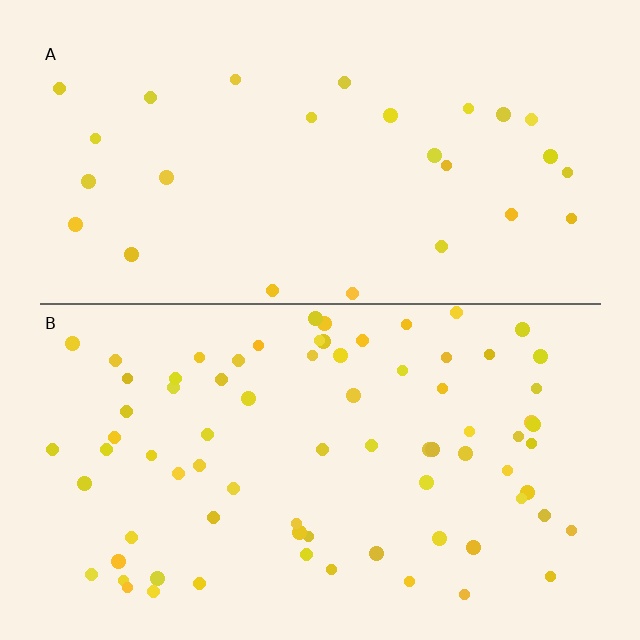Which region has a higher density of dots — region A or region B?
B (the bottom).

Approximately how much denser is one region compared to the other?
Approximately 2.8× — region B over region A.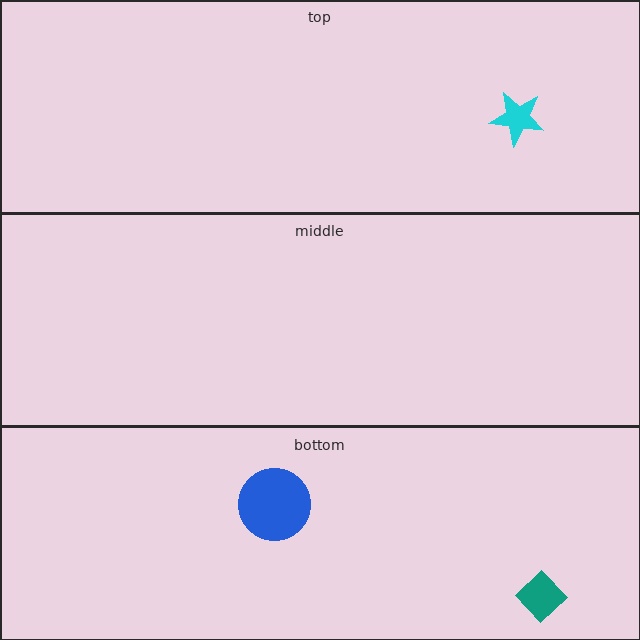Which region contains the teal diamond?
The bottom region.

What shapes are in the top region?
The cyan star.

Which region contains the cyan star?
The top region.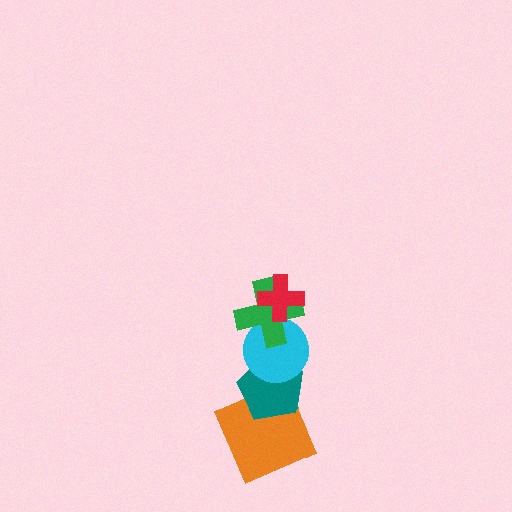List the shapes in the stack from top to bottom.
From top to bottom: the red cross, the green cross, the cyan circle, the teal pentagon, the orange square.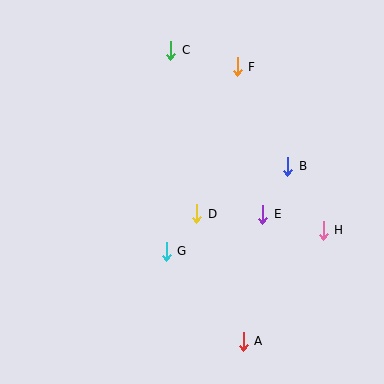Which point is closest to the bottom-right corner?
Point A is closest to the bottom-right corner.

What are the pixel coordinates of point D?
Point D is at (197, 214).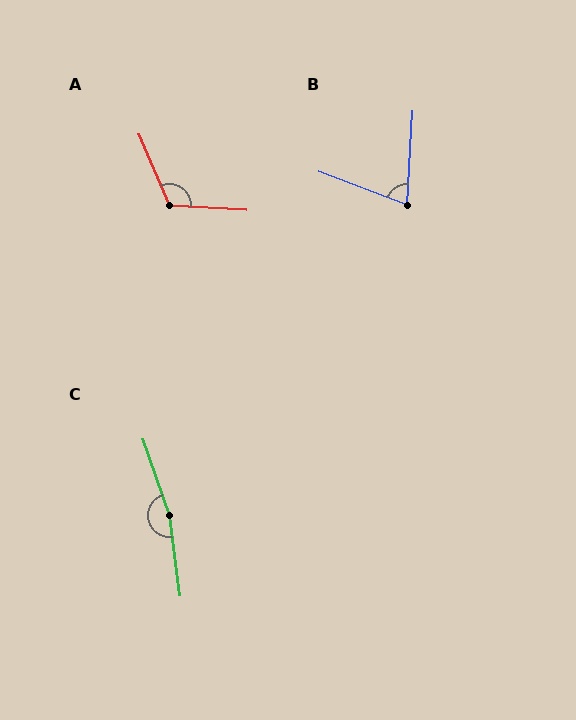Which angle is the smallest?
B, at approximately 73 degrees.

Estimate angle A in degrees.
Approximately 116 degrees.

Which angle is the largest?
C, at approximately 168 degrees.